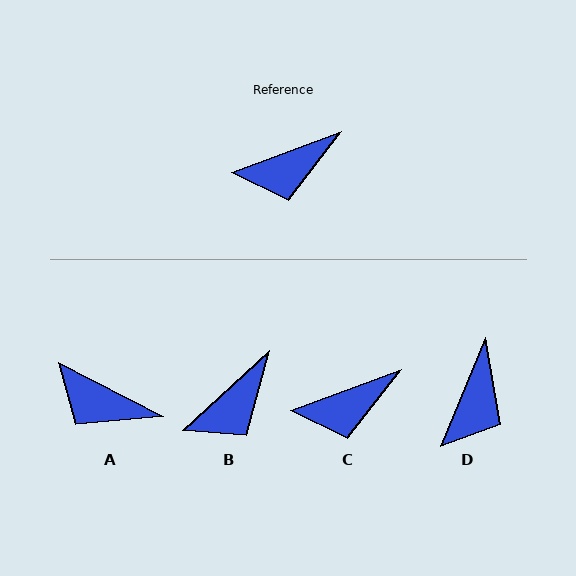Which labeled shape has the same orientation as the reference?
C.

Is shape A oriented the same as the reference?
No, it is off by about 48 degrees.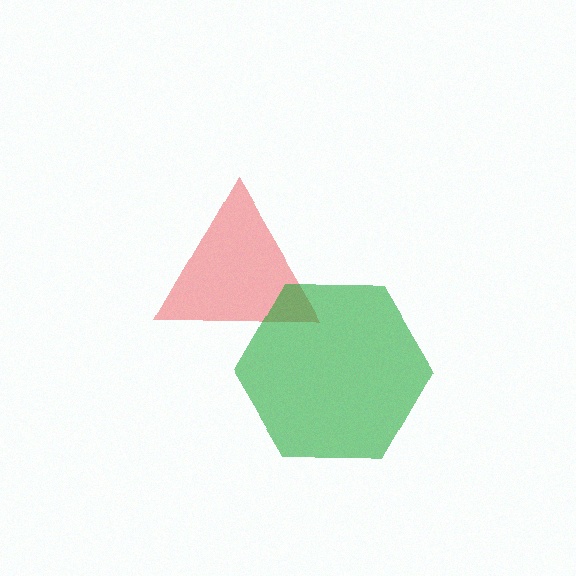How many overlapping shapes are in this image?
There are 2 overlapping shapes in the image.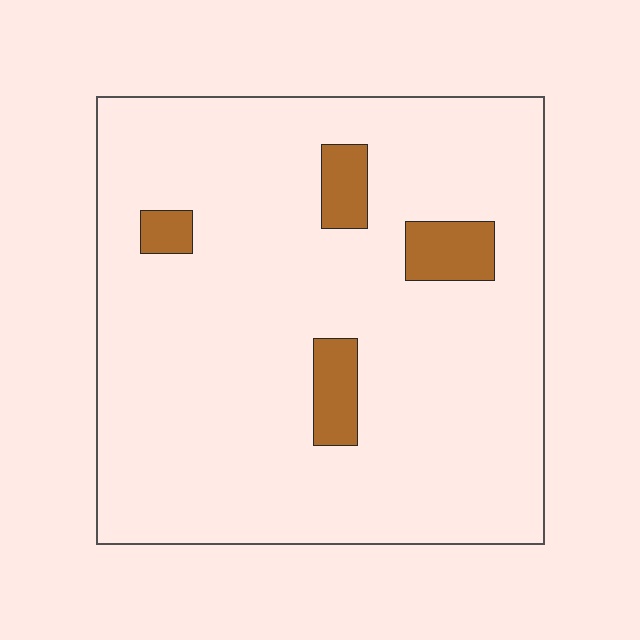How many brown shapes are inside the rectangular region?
4.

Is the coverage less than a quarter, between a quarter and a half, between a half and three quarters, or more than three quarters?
Less than a quarter.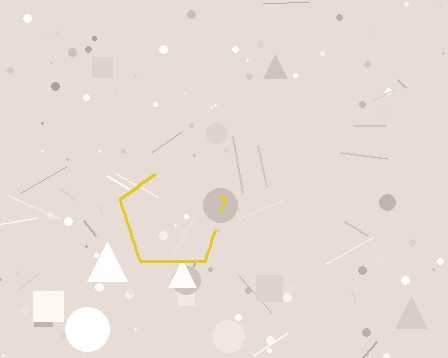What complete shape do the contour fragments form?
The contour fragments form a pentagon.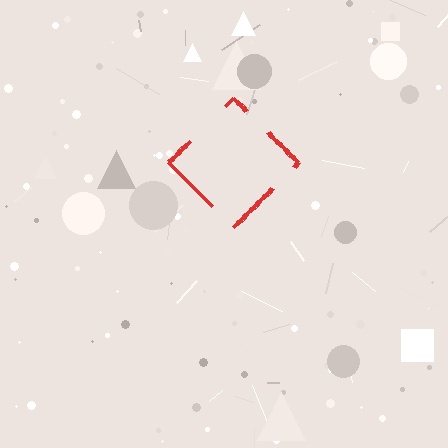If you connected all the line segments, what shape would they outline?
They would outline a diamond.